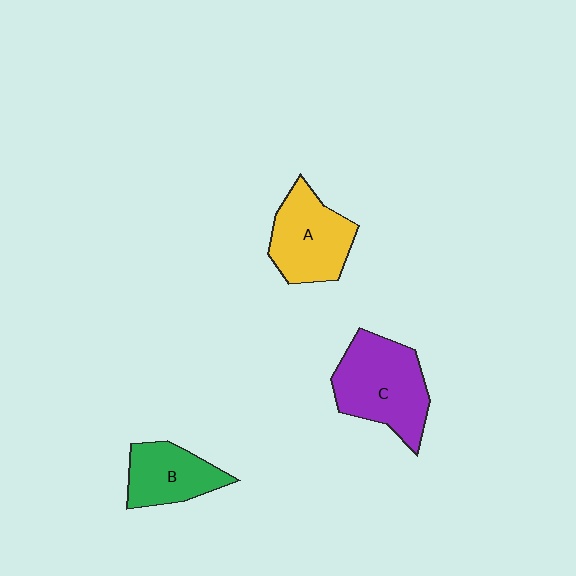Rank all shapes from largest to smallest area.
From largest to smallest: C (purple), A (yellow), B (green).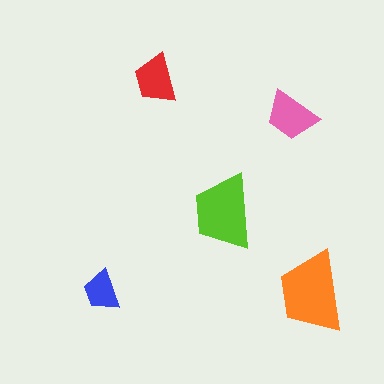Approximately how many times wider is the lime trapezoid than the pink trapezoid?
About 1.5 times wider.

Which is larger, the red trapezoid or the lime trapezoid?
The lime one.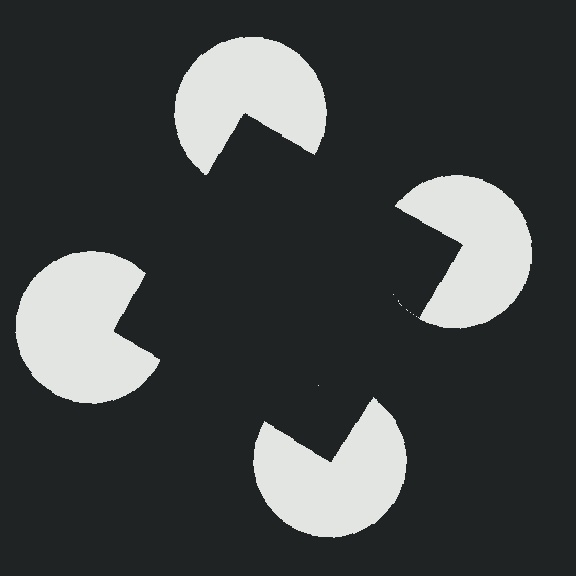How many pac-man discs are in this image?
There are 4 — one at each vertex of the illusory square.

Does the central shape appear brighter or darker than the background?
It typically appears slightly darker than the background, even though no actual brightness change is drawn.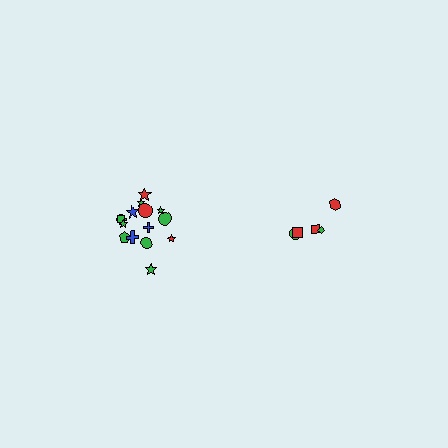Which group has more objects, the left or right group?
The left group.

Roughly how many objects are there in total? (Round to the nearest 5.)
Roughly 20 objects in total.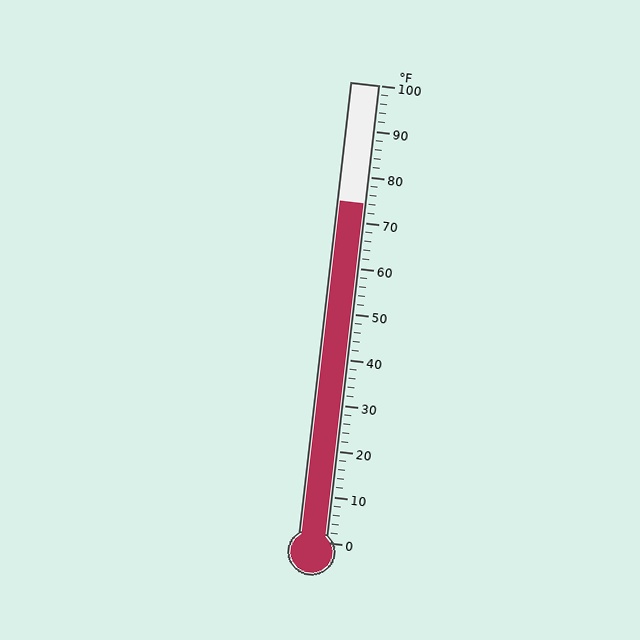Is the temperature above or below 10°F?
The temperature is above 10°F.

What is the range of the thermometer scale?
The thermometer scale ranges from 0°F to 100°F.